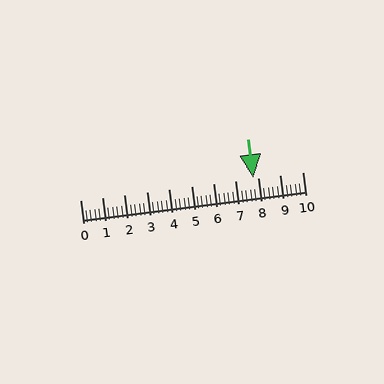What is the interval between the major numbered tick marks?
The major tick marks are spaced 1 units apart.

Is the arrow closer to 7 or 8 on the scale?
The arrow is closer to 8.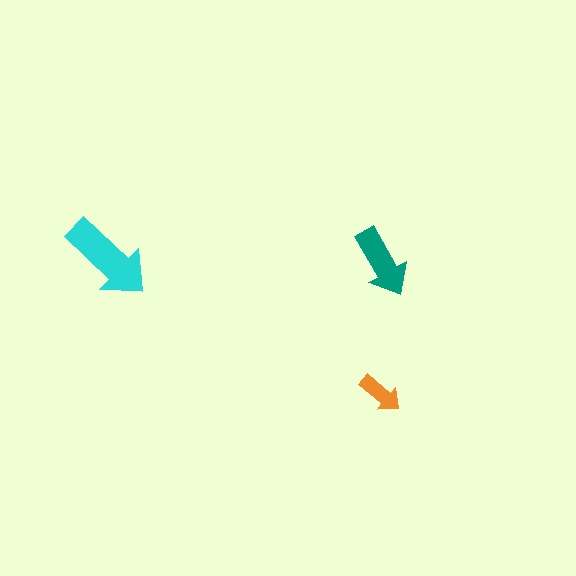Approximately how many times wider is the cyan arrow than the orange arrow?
About 2 times wider.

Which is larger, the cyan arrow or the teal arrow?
The cyan one.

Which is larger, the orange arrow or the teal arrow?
The teal one.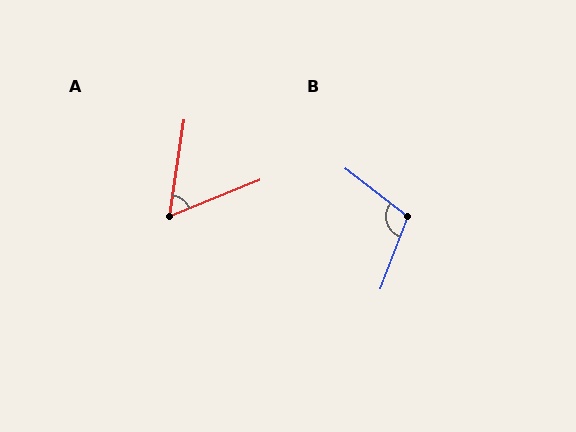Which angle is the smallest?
A, at approximately 59 degrees.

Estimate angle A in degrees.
Approximately 59 degrees.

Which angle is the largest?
B, at approximately 108 degrees.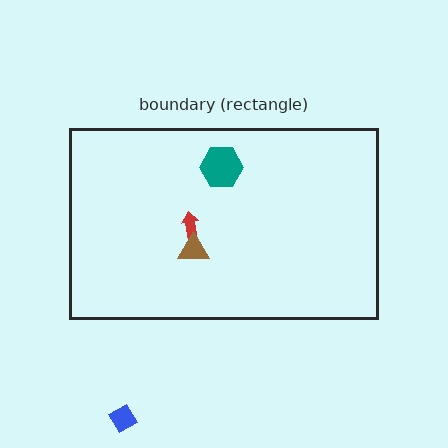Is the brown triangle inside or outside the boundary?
Inside.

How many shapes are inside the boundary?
3 inside, 1 outside.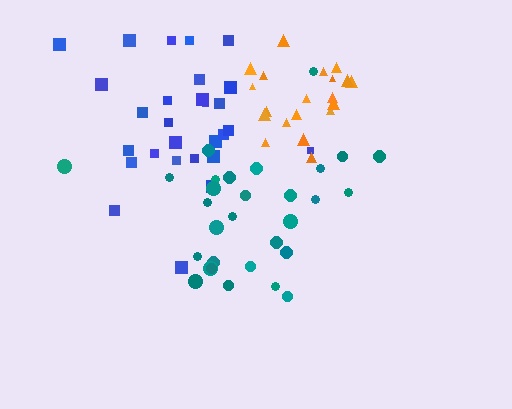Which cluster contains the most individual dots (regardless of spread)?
Teal (30).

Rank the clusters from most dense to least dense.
orange, blue, teal.